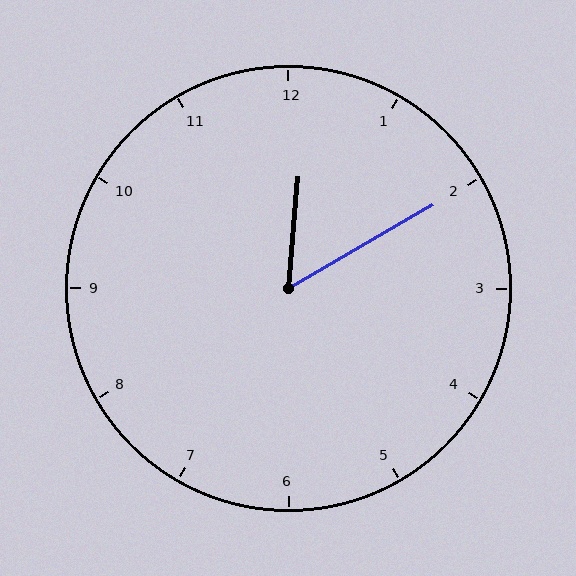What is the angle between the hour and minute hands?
Approximately 55 degrees.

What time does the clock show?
12:10.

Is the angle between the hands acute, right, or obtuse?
It is acute.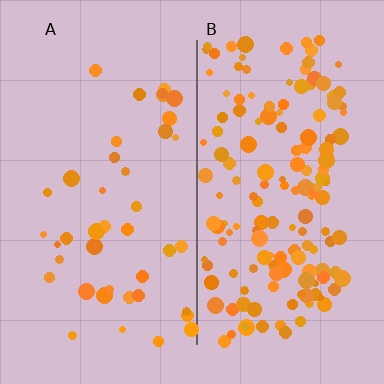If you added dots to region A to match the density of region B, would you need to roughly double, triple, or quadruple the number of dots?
Approximately quadruple.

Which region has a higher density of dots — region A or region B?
B (the right).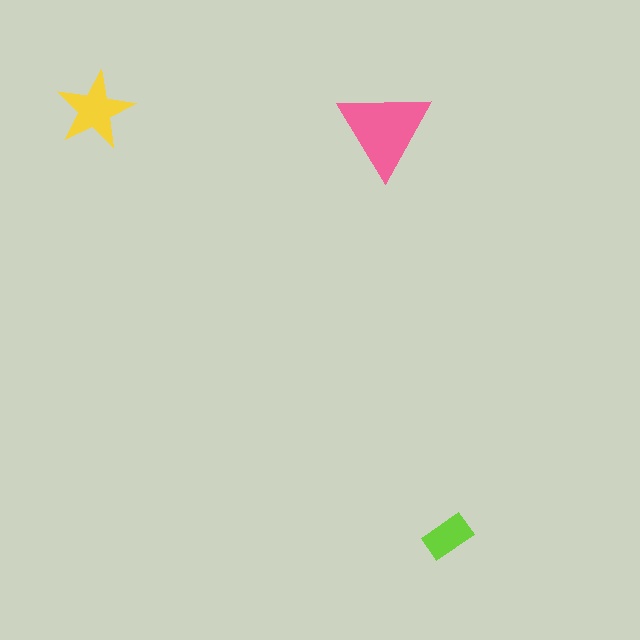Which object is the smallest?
The lime rectangle.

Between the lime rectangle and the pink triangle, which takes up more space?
The pink triangle.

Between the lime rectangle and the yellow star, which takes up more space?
The yellow star.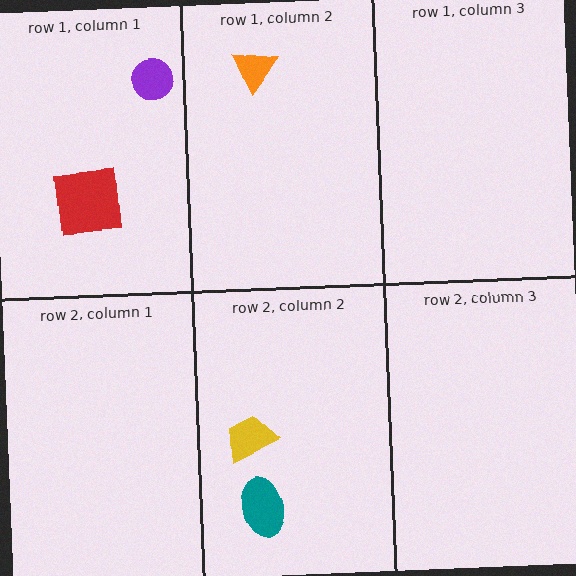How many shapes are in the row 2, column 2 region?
2.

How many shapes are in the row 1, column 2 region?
1.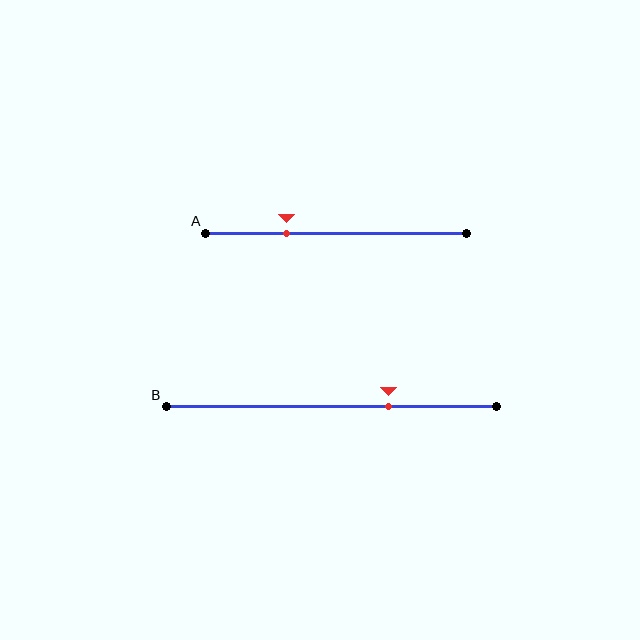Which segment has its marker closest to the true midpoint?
Segment B has its marker closest to the true midpoint.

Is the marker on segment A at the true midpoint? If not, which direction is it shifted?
No, the marker on segment A is shifted to the left by about 19% of the segment length.